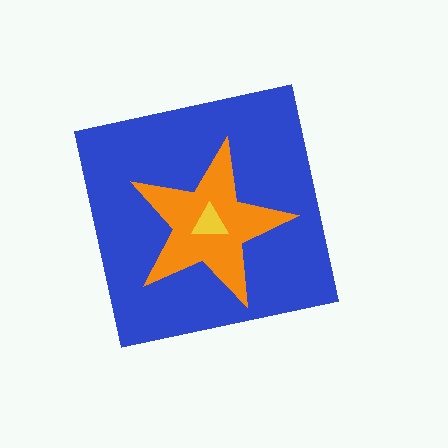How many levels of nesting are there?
3.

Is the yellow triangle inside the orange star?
Yes.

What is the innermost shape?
The yellow triangle.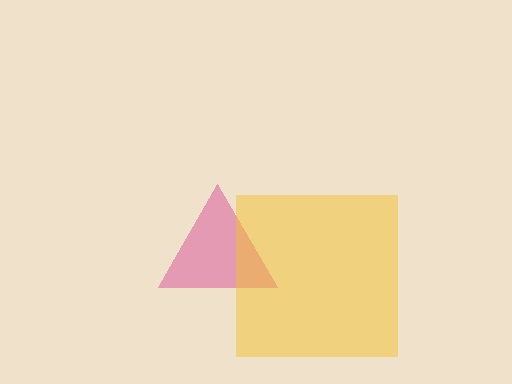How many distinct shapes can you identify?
There are 2 distinct shapes: a pink triangle, a yellow square.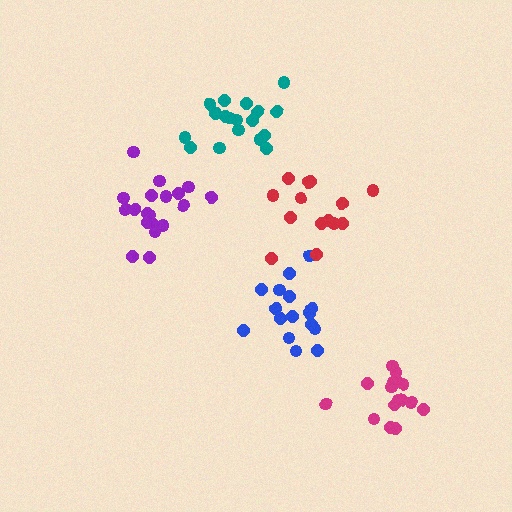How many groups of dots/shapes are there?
There are 5 groups.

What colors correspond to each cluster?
The clusters are colored: teal, blue, purple, red, magenta.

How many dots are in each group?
Group 1: 18 dots, Group 2: 16 dots, Group 3: 19 dots, Group 4: 14 dots, Group 5: 16 dots (83 total).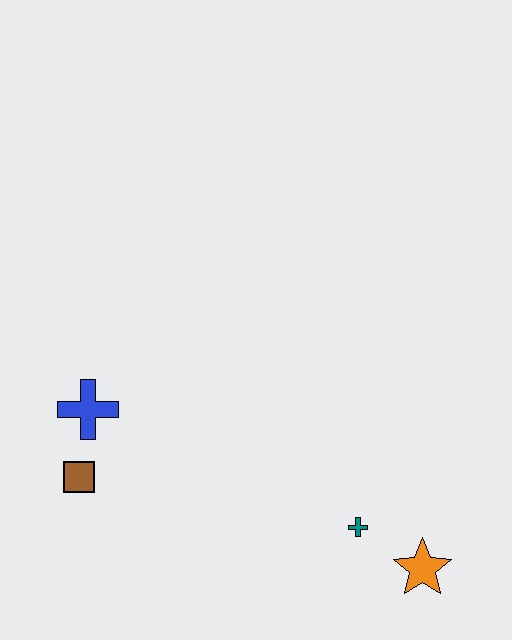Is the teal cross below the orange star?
No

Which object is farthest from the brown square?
The orange star is farthest from the brown square.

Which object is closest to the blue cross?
The brown square is closest to the blue cross.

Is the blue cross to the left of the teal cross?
Yes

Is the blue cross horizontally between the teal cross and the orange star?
No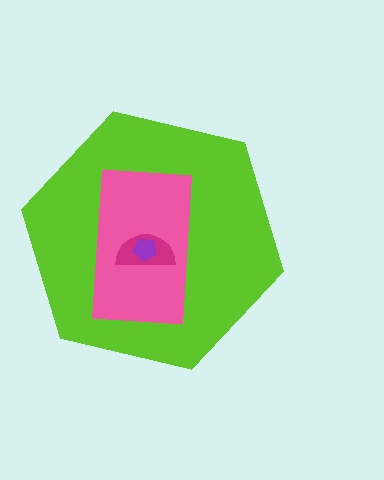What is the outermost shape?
The lime hexagon.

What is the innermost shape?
The purple pentagon.